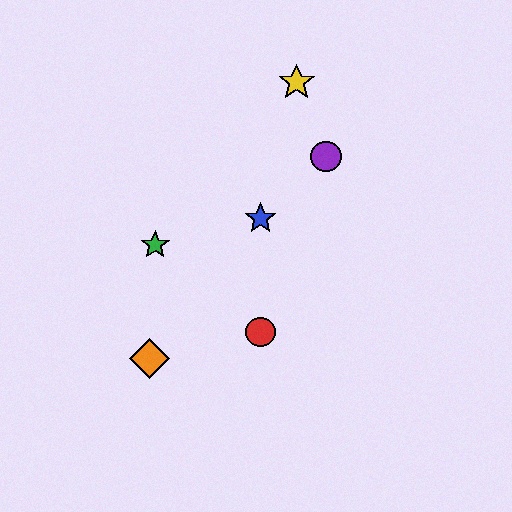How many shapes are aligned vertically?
2 shapes (the red circle, the blue star) are aligned vertically.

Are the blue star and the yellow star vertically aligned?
No, the blue star is at x≈260 and the yellow star is at x≈297.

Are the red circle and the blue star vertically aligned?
Yes, both are at x≈260.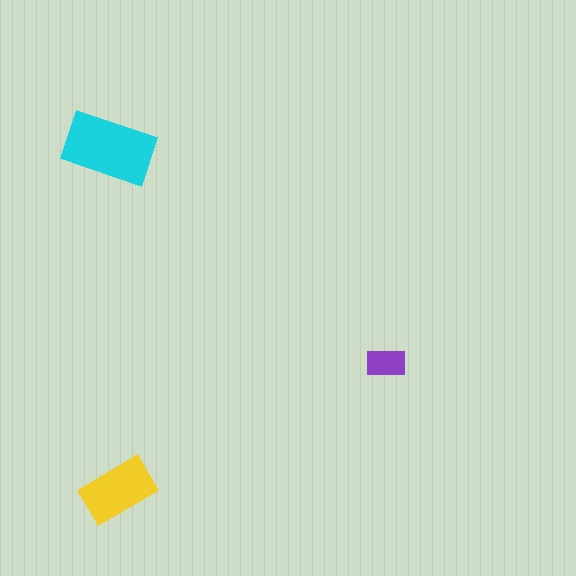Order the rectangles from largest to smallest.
the cyan one, the yellow one, the purple one.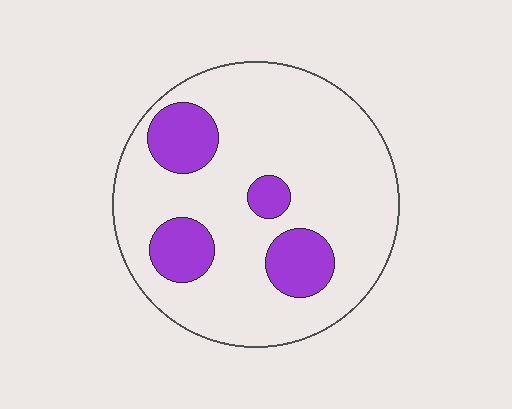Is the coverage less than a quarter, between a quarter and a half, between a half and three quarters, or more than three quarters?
Less than a quarter.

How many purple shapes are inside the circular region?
4.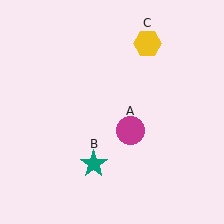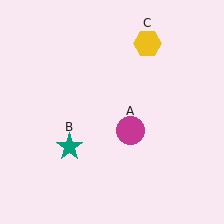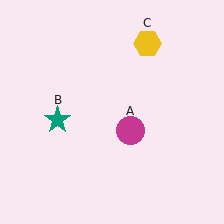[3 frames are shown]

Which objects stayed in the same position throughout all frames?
Magenta circle (object A) and yellow hexagon (object C) remained stationary.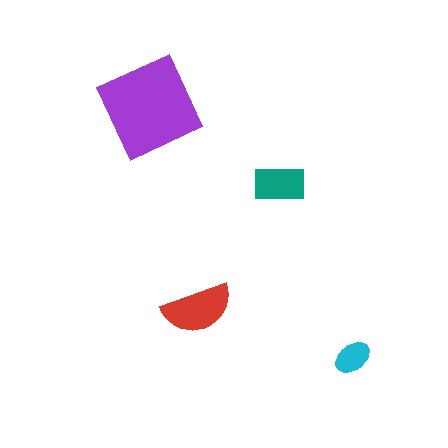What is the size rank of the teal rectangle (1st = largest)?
3rd.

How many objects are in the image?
There are 4 objects in the image.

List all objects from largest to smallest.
The purple diamond, the red semicircle, the teal rectangle, the cyan ellipse.